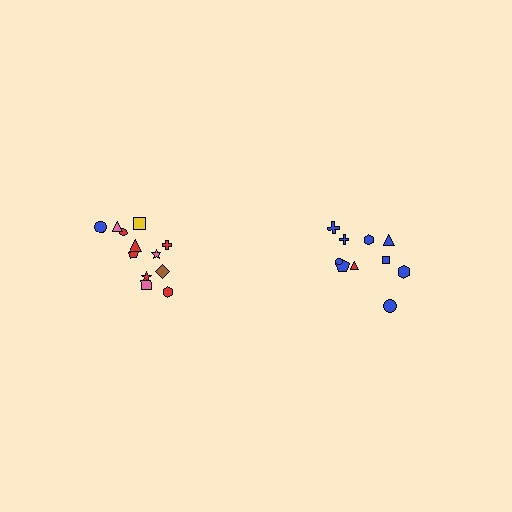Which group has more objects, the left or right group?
The left group.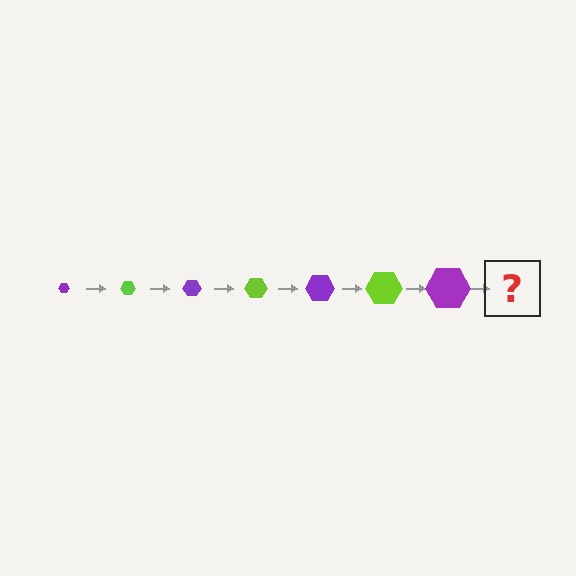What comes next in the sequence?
The next element should be a lime hexagon, larger than the previous one.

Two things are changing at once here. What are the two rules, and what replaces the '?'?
The two rules are that the hexagon grows larger each step and the color cycles through purple and lime. The '?' should be a lime hexagon, larger than the previous one.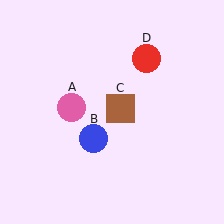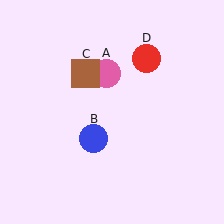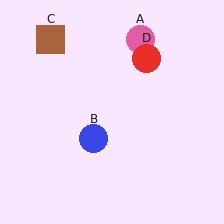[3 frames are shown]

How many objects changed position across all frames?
2 objects changed position: pink circle (object A), brown square (object C).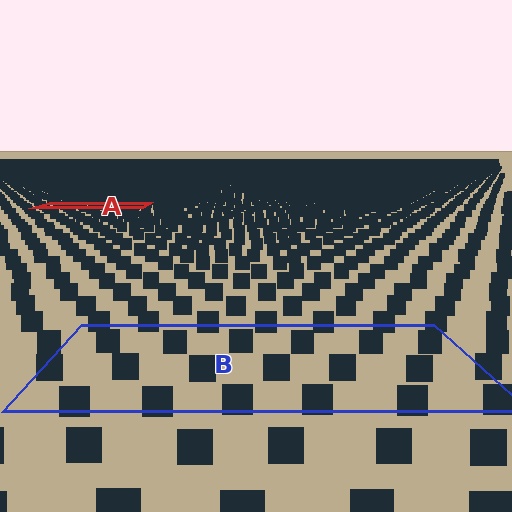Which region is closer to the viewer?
Region B is closer. The texture elements there are larger and more spread out.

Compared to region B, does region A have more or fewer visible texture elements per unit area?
Region A has more texture elements per unit area — they are packed more densely because it is farther away.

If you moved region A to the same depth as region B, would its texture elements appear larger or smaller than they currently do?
They would appear larger. At a closer depth, the same texture elements are projected at a bigger on-screen size.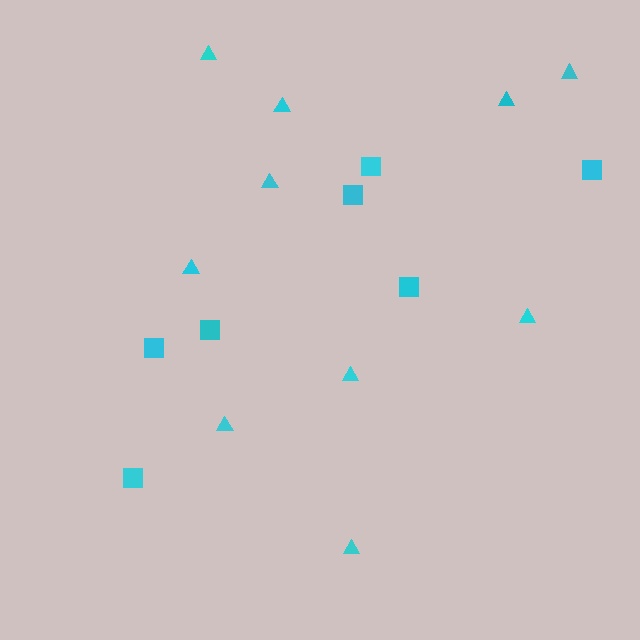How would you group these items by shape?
There are 2 groups: one group of squares (7) and one group of triangles (10).